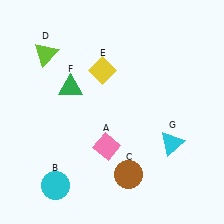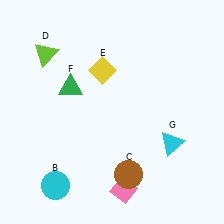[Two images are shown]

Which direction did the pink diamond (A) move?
The pink diamond (A) moved down.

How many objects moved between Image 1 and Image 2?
1 object moved between the two images.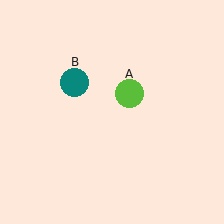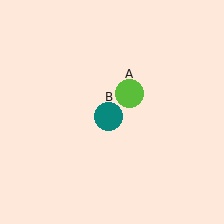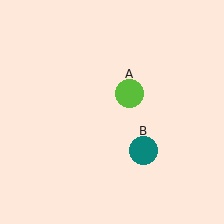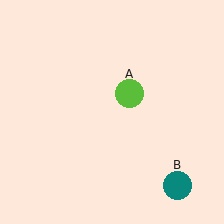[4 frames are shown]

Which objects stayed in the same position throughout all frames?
Lime circle (object A) remained stationary.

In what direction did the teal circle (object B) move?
The teal circle (object B) moved down and to the right.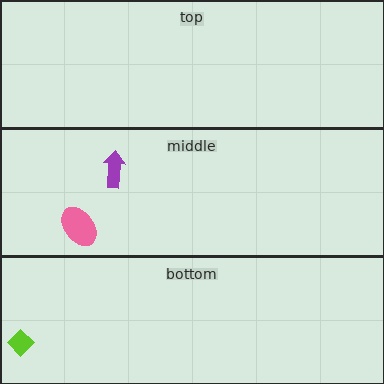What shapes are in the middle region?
The purple arrow, the pink ellipse.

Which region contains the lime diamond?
The bottom region.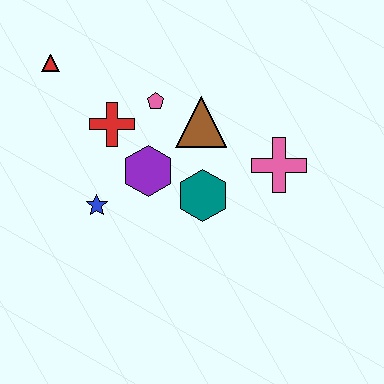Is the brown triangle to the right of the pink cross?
No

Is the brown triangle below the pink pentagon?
Yes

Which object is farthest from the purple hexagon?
The red triangle is farthest from the purple hexagon.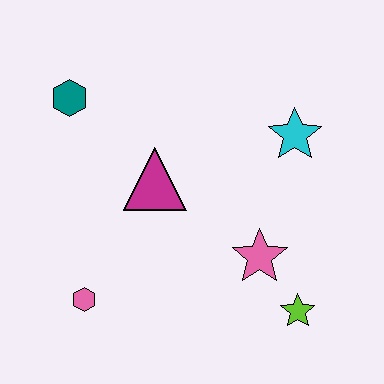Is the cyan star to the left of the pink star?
No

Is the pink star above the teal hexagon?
No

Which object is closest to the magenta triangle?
The teal hexagon is closest to the magenta triangle.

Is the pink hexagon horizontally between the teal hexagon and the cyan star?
Yes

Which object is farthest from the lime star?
The teal hexagon is farthest from the lime star.